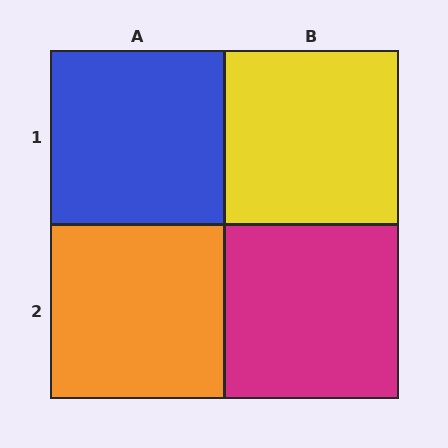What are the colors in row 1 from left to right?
Blue, yellow.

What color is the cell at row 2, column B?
Magenta.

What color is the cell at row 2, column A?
Orange.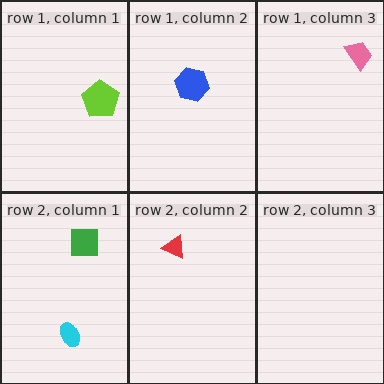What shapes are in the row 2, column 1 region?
The cyan ellipse, the green square.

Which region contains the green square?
The row 2, column 1 region.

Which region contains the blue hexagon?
The row 1, column 2 region.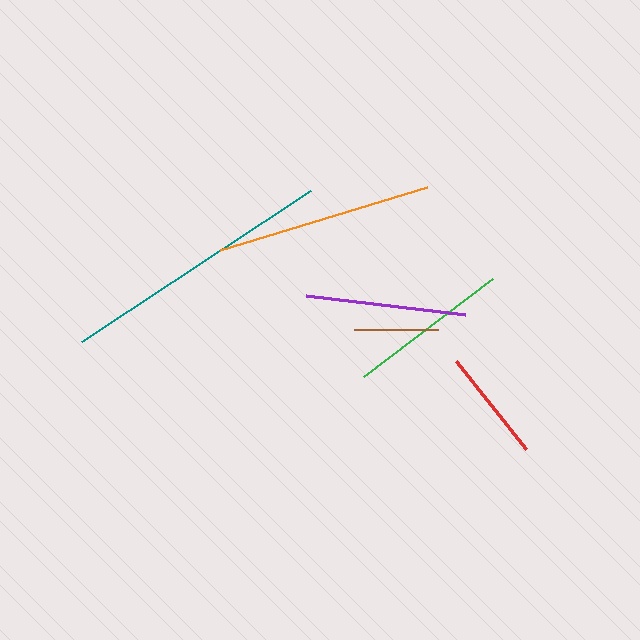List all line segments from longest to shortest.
From longest to shortest: teal, orange, green, purple, red, brown.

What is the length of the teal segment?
The teal segment is approximately 274 pixels long.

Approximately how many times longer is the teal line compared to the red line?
The teal line is approximately 2.4 times the length of the red line.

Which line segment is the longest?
The teal line is the longest at approximately 274 pixels.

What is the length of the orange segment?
The orange segment is approximately 216 pixels long.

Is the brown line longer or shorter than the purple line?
The purple line is longer than the brown line.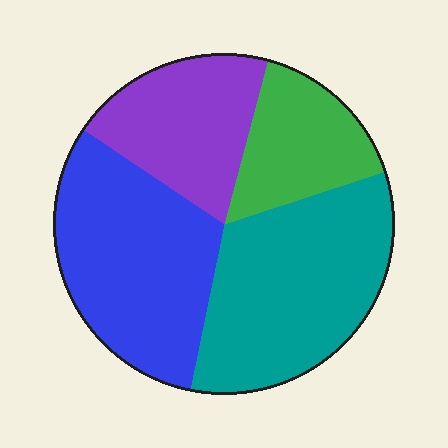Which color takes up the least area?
Green, at roughly 15%.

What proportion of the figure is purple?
Purple takes up about one fifth (1/5) of the figure.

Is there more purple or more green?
Purple.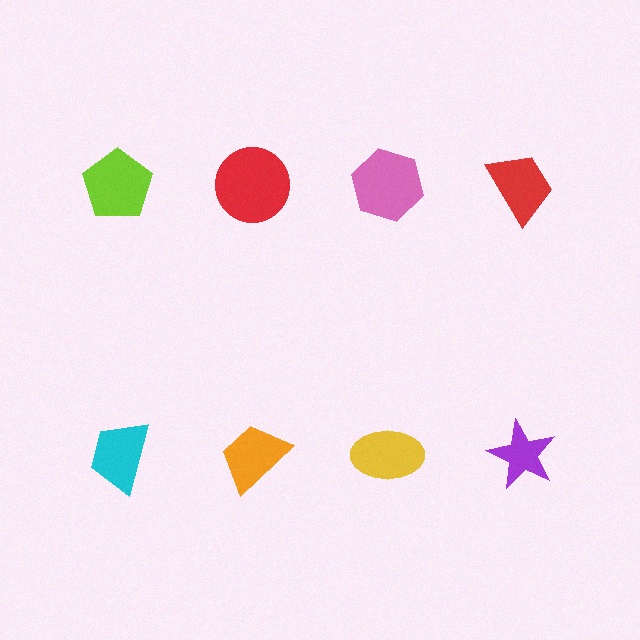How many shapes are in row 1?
4 shapes.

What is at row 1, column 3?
A pink hexagon.